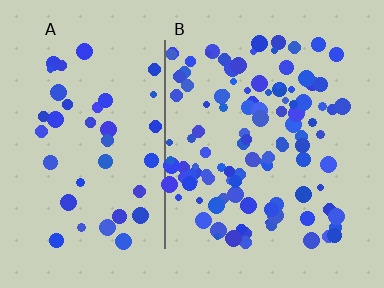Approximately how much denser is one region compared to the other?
Approximately 2.7× — region B over region A.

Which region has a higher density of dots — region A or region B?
B (the right).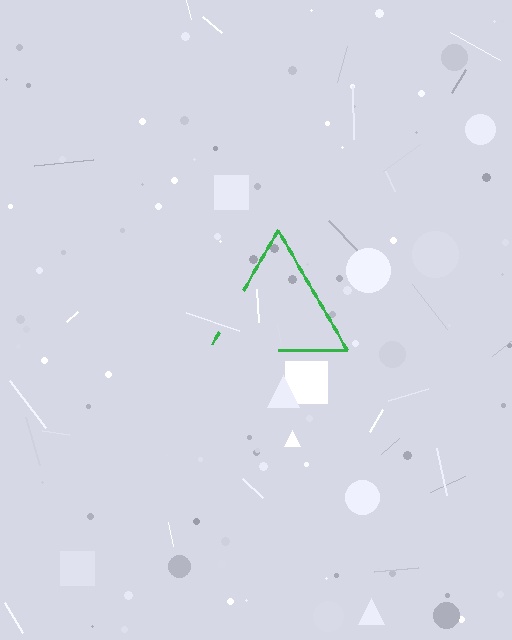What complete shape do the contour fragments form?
The contour fragments form a triangle.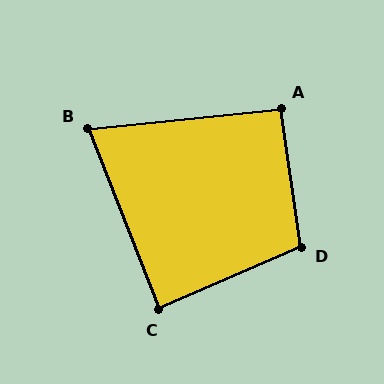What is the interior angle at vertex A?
Approximately 92 degrees (approximately right).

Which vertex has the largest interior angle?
D, at approximately 105 degrees.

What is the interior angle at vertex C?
Approximately 88 degrees (approximately right).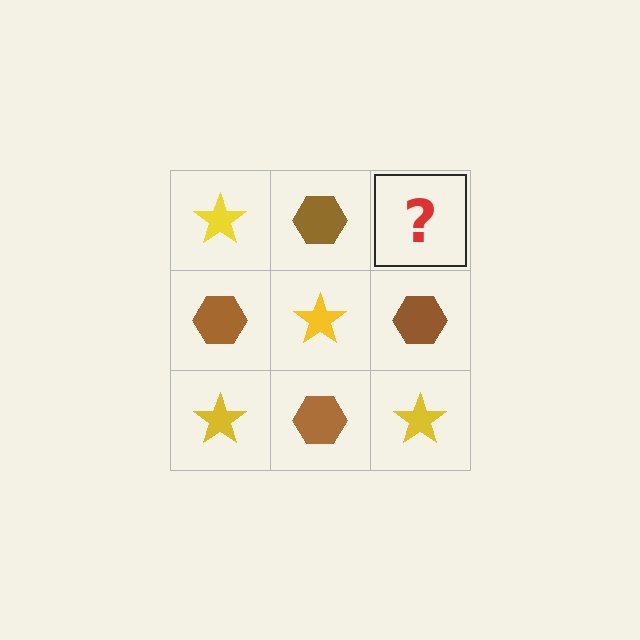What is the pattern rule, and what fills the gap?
The rule is that it alternates yellow star and brown hexagon in a checkerboard pattern. The gap should be filled with a yellow star.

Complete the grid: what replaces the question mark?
The question mark should be replaced with a yellow star.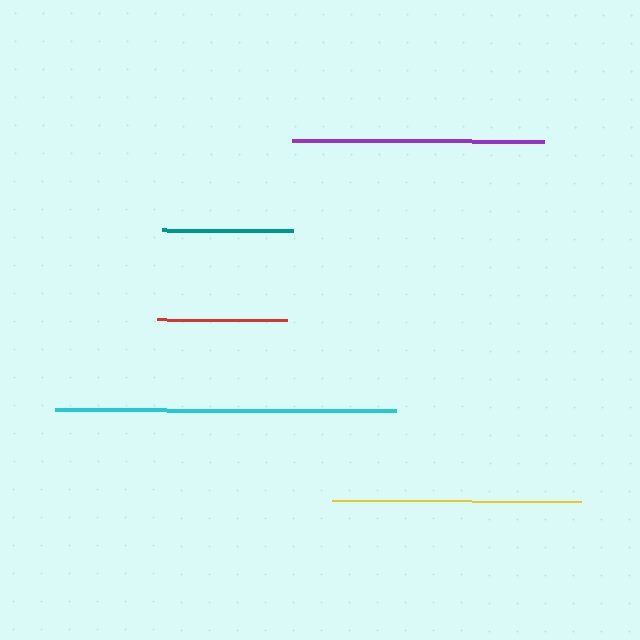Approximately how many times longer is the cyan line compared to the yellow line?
The cyan line is approximately 1.4 times the length of the yellow line.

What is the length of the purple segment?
The purple segment is approximately 251 pixels long.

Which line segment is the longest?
The cyan line is the longest at approximately 341 pixels.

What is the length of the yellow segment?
The yellow segment is approximately 249 pixels long.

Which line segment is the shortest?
The red line is the shortest at approximately 130 pixels.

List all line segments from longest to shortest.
From longest to shortest: cyan, purple, yellow, teal, red.